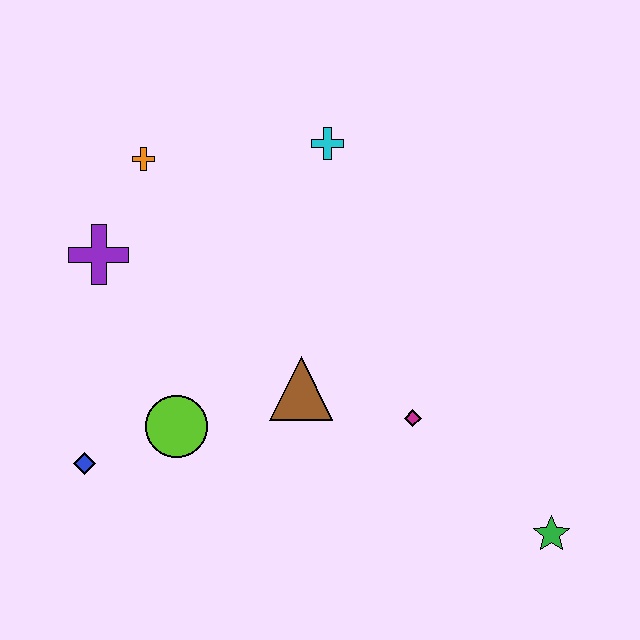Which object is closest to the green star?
The magenta diamond is closest to the green star.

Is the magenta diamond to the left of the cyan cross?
No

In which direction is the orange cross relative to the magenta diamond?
The orange cross is to the left of the magenta diamond.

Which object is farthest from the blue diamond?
The green star is farthest from the blue diamond.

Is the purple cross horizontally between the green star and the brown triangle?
No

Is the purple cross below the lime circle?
No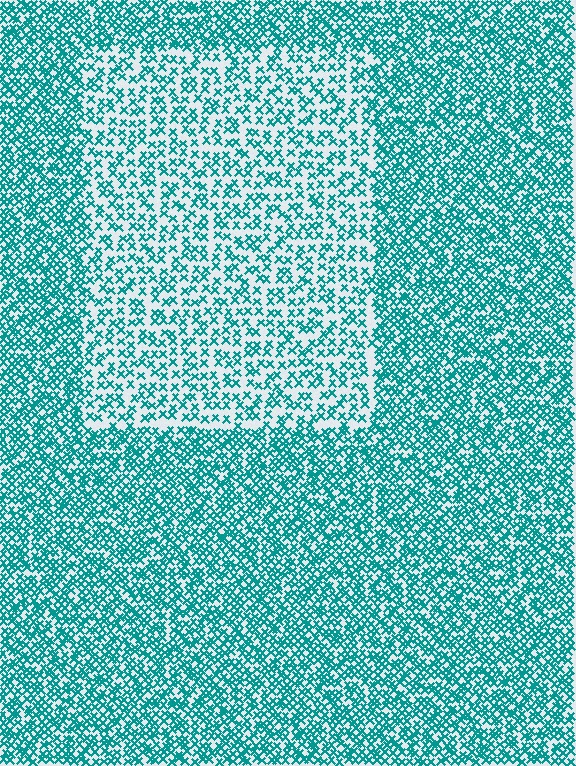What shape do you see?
I see a rectangle.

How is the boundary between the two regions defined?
The boundary is defined by a change in element density (approximately 1.9x ratio). All elements are the same color, size, and shape.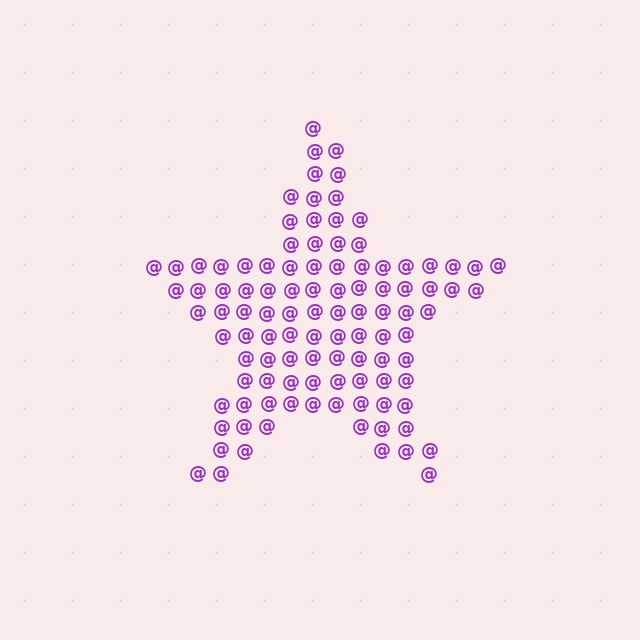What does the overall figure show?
The overall figure shows a star.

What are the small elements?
The small elements are at signs.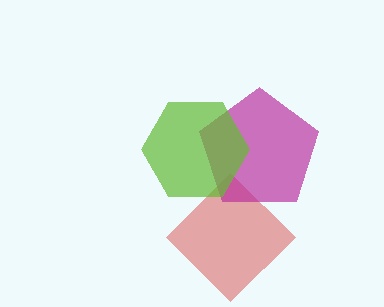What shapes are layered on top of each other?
The layered shapes are: a red diamond, a magenta pentagon, a lime hexagon.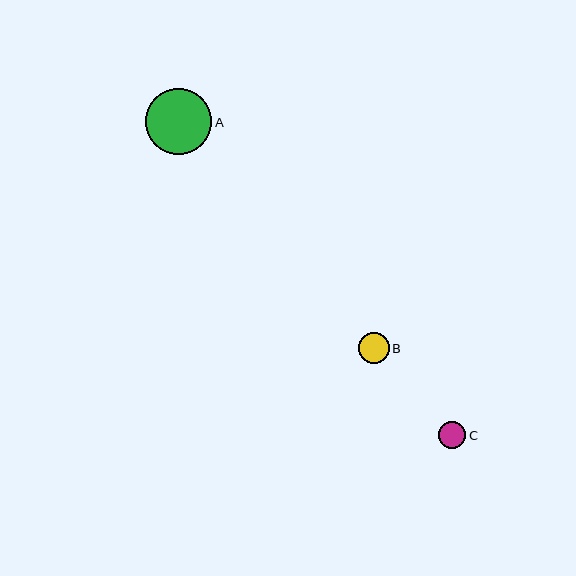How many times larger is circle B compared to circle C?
Circle B is approximately 1.1 times the size of circle C.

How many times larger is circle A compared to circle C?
Circle A is approximately 2.5 times the size of circle C.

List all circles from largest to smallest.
From largest to smallest: A, B, C.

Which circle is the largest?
Circle A is the largest with a size of approximately 66 pixels.